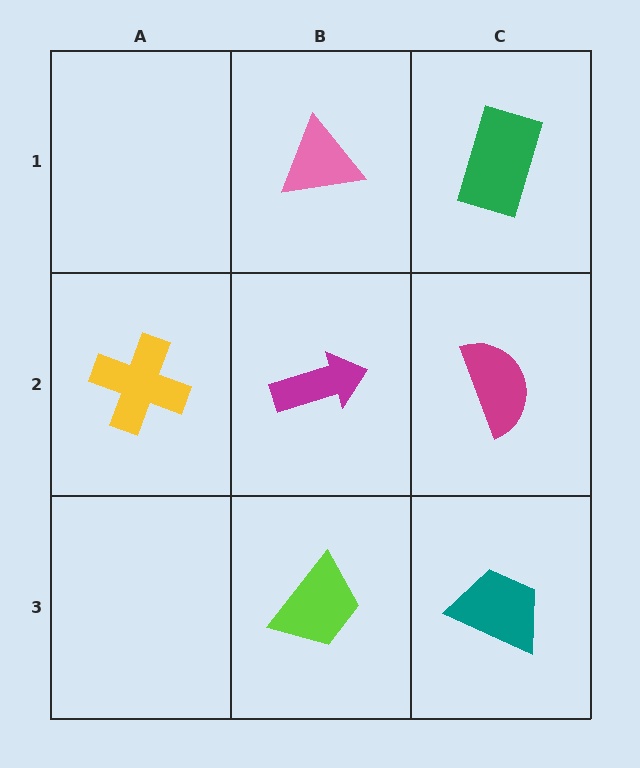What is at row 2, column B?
A magenta arrow.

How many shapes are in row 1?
2 shapes.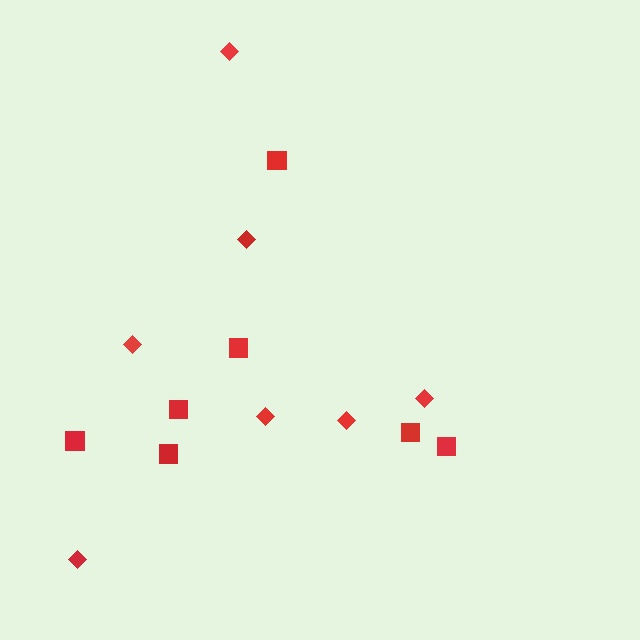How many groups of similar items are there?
There are 2 groups: one group of diamonds (7) and one group of squares (7).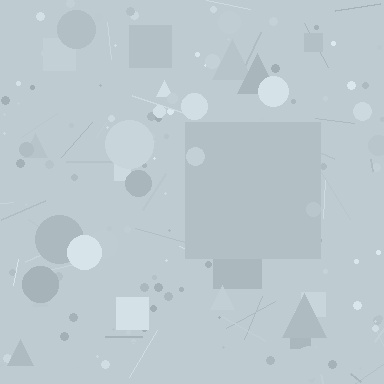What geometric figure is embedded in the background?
A square is embedded in the background.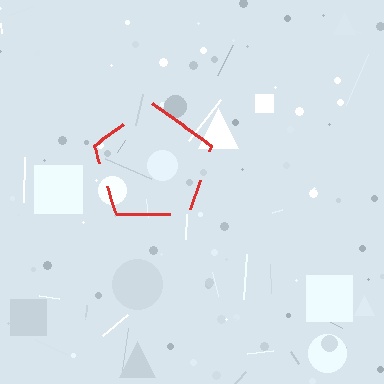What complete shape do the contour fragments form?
The contour fragments form a pentagon.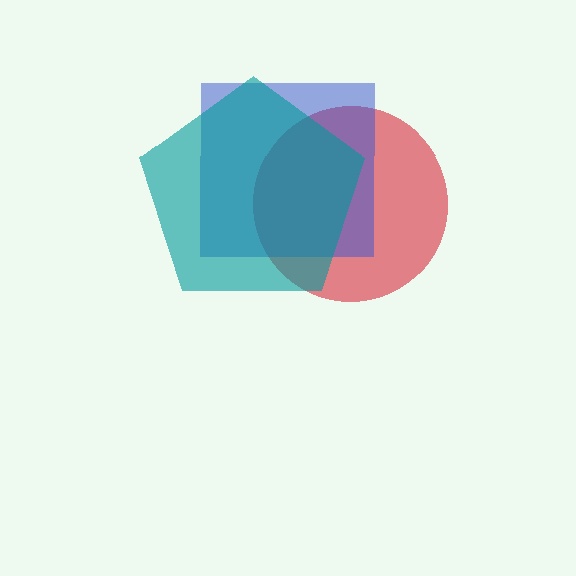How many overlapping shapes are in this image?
There are 3 overlapping shapes in the image.